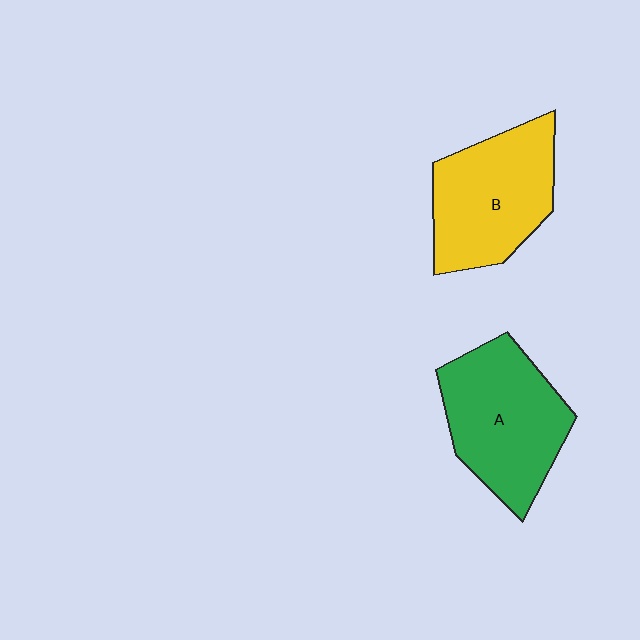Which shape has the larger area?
Shape A (green).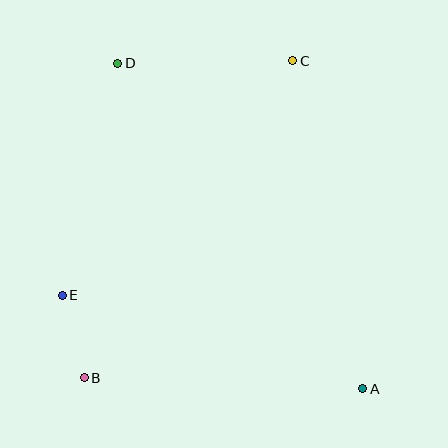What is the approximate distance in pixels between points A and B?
The distance between A and B is approximately 279 pixels.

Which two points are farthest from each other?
Points A and D are farthest from each other.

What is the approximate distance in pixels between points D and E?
The distance between D and E is approximately 238 pixels.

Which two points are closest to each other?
Points B and E are closest to each other.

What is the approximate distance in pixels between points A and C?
The distance between A and C is approximately 335 pixels.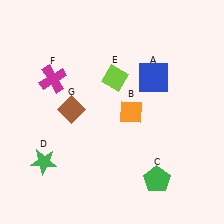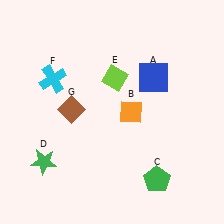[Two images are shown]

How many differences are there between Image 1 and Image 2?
There is 1 difference between the two images.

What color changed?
The cross (F) changed from magenta in Image 1 to cyan in Image 2.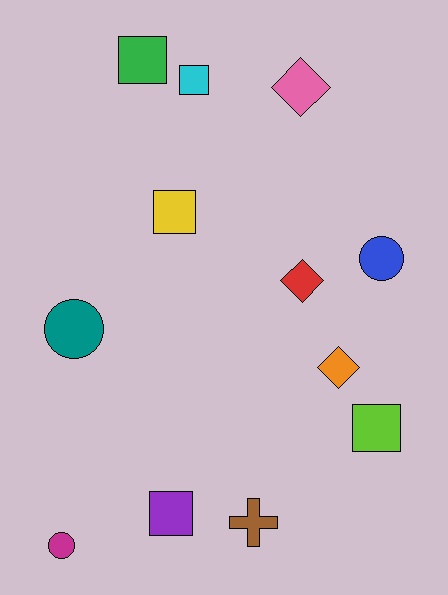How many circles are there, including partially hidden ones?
There are 3 circles.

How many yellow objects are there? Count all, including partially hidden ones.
There is 1 yellow object.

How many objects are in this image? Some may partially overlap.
There are 12 objects.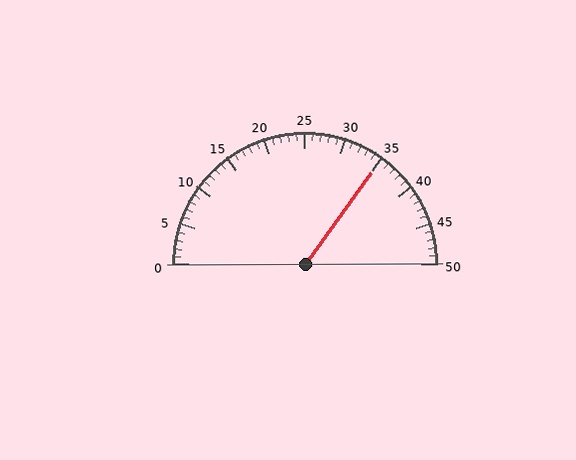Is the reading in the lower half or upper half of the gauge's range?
The reading is in the upper half of the range (0 to 50).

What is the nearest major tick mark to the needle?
The nearest major tick mark is 35.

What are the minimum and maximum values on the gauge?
The gauge ranges from 0 to 50.